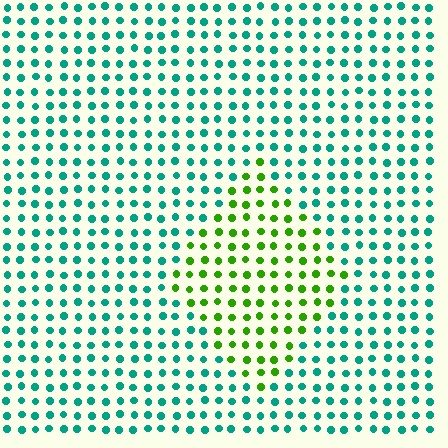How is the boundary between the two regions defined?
The boundary is defined purely by a slight shift in hue (about 63 degrees). Spacing, size, and orientation are identical on both sides.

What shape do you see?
I see a diamond.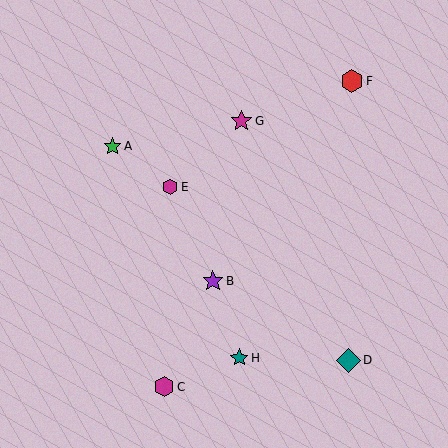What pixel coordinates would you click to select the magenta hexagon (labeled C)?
Click at (164, 387) to select the magenta hexagon C.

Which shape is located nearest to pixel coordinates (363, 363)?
The teal diamond (labeled D) at (348, 360) is nearest to that location.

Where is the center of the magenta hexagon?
The center of the magenta hexagon is at (164, 387).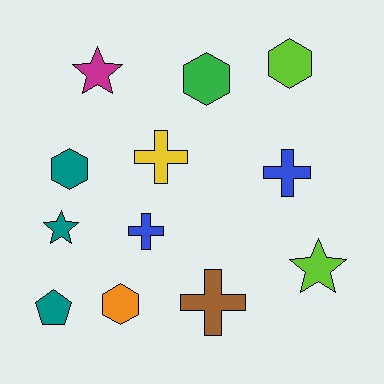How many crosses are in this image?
There are 4 crosses.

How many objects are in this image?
There are 12 objects.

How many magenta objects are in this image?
There is 1 magenta object.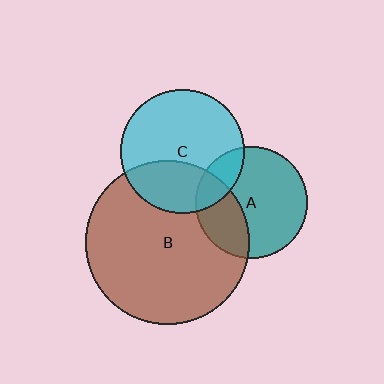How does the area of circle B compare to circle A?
Approximately 2.2 times.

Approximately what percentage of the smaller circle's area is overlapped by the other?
Approximately 35%.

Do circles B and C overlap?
Yes.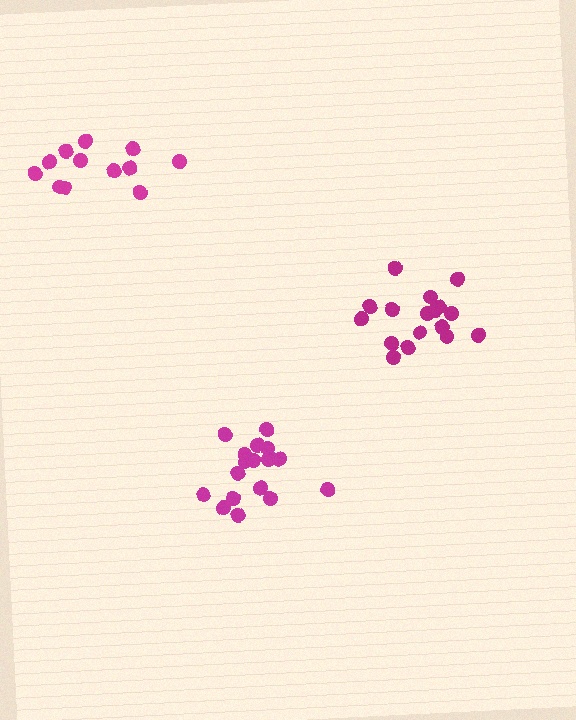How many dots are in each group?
Group 1: 17 dots, Group 2: 12 dots, Group 3: 18 dots (47 total).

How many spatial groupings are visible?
There are 3 spatial groupings.